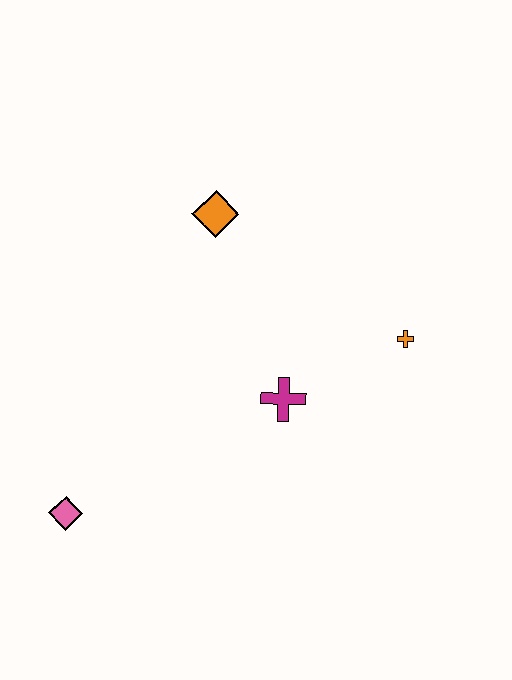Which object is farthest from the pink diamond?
The orange cross is farthest from the pink diamond.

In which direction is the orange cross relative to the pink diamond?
The orange cross is to the right of the pink diamond.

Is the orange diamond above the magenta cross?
Yes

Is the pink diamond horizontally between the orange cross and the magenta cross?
No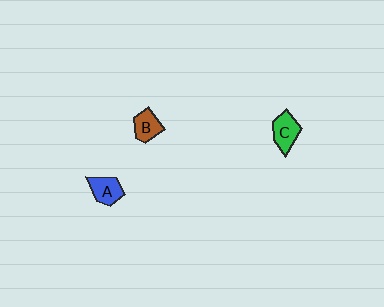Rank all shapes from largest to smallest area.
From largest to smallest: C (green), A (blue), B (brown).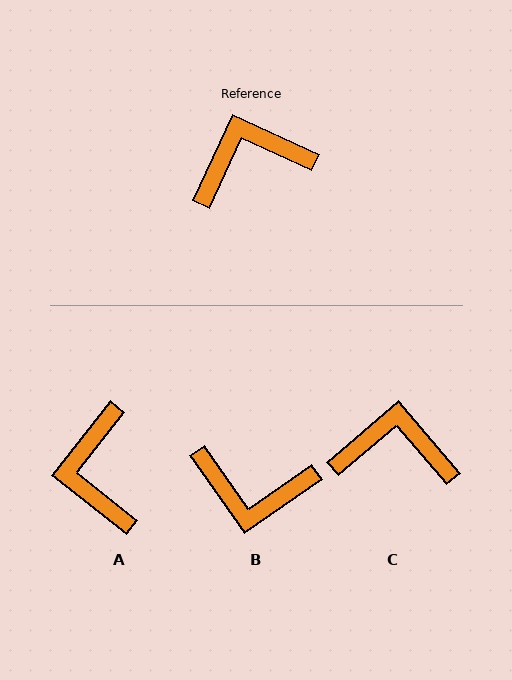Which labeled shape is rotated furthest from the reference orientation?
B, about 150 degrees away.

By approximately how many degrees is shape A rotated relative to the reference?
Approximately 77 degrees counter-clockwise.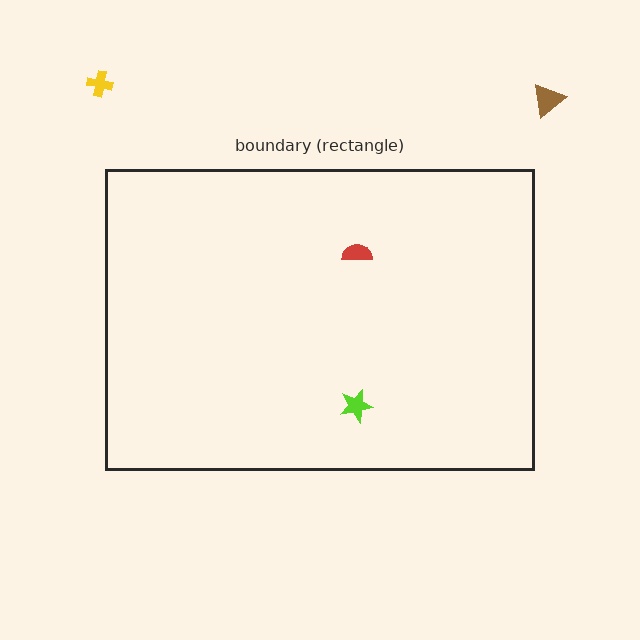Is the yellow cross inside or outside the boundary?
Outside.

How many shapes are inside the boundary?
2 inside, 2 outside.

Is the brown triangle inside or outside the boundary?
Outside.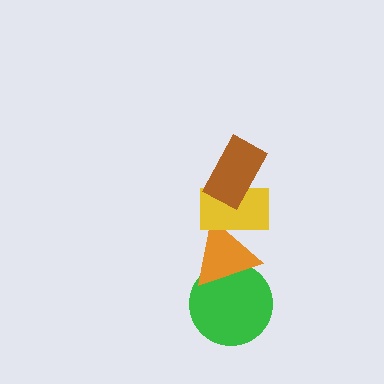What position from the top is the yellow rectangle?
The yellow rectangle is 2nd from the top.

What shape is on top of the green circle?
The orange triangle is on top of the green circle.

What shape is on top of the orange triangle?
The yellow rectangle is on top of the orange triangle.